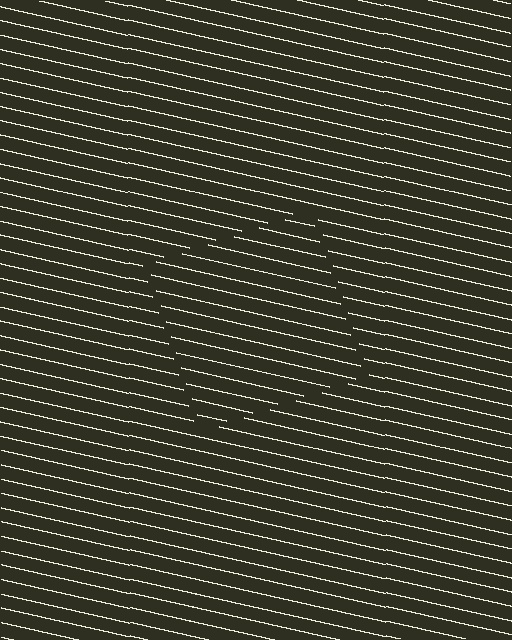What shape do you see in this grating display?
An illusory square. The interior of the shape contains the same grating, shifted by half a period — the contour is defined by the phase discontinuity where line-ends from the inner and outer gratings abut.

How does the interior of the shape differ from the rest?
The interior of the shape contains the same grating, shifted by half a period — the contour is defined by the phase discontinuity where line-ends from the inner and outer gratings abut.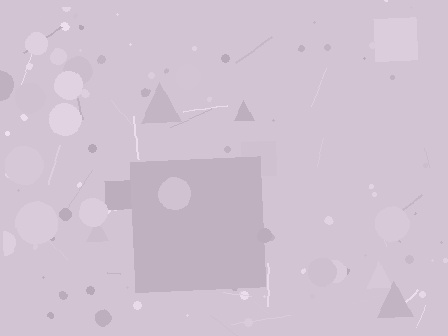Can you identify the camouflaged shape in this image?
The camouflaged shape is a square.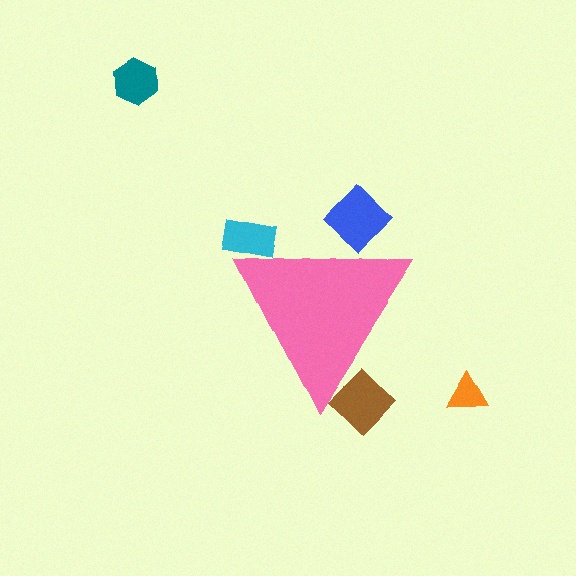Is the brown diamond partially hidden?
Yes, the brown diamond is partially hidden behind the pink triangle.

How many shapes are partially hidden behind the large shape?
3 shapes are partially hidden.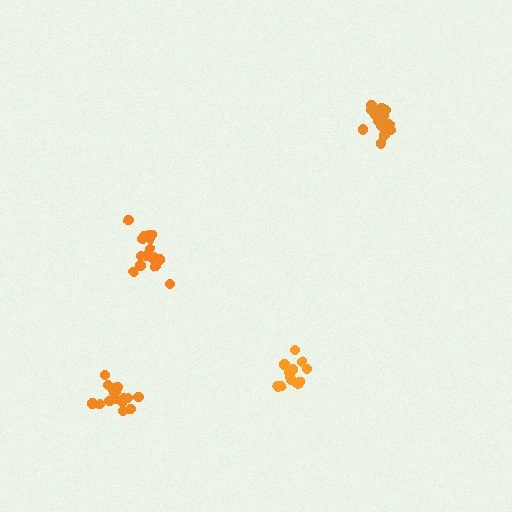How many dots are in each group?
Group 1: 16 dots, Group 2: 13 dots, Group 3: 17 dots, Group 4: 17 dots (63 total).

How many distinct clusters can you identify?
There are 4 distinct clusters.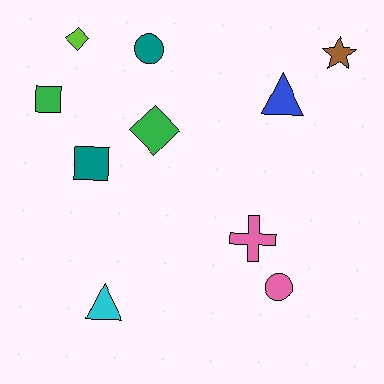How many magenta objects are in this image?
There are no magenta objects.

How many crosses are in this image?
There is 1 cross.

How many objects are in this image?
There are 10 objects.